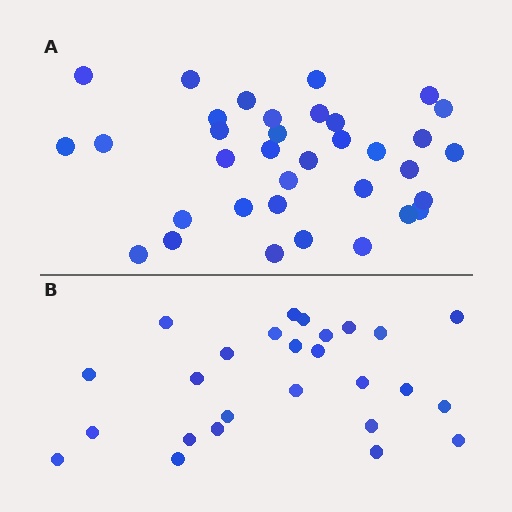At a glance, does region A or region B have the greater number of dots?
Region A (the top region) has more dots.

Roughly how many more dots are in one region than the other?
Region A has roughly 8 or so more dots than region B.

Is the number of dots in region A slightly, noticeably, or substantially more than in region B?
Region A has noticeably more, but not dramatically so. The ratio is roughly 1.3 to 1.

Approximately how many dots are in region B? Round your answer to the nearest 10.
About 30 dots. (The exact count is 26, which rounds to 30.)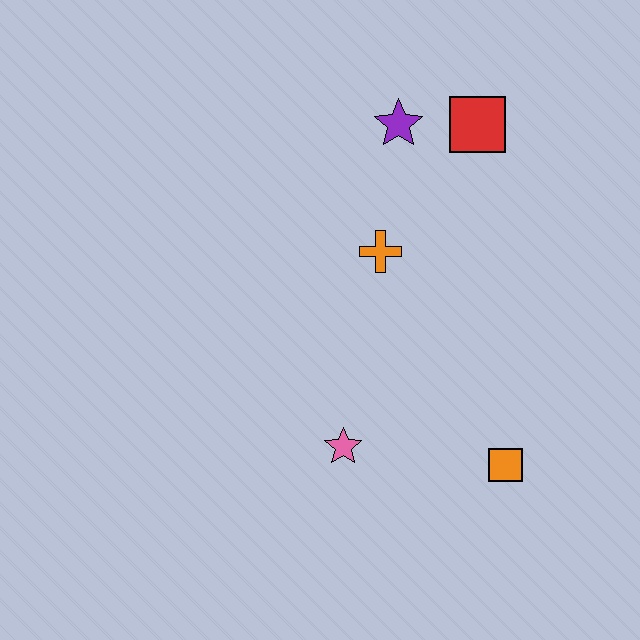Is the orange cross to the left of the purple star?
Yes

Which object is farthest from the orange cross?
The orange square is farthest from the orange cross.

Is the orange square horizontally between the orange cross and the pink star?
No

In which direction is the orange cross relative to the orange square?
The orange cross is above the orange square.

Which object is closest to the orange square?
The pink star is closest to the orange square.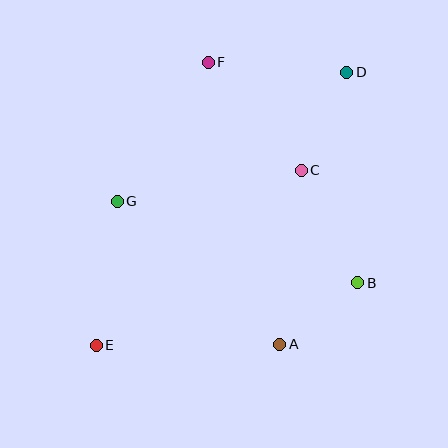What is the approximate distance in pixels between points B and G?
The distance between B and G is approximately 254 pixels.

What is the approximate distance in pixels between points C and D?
The distance between C and D is approximately 108 pixels.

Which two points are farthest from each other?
Points D and E are farthest from each other.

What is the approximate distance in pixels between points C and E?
The distance between C and E is approximately 270 pixels.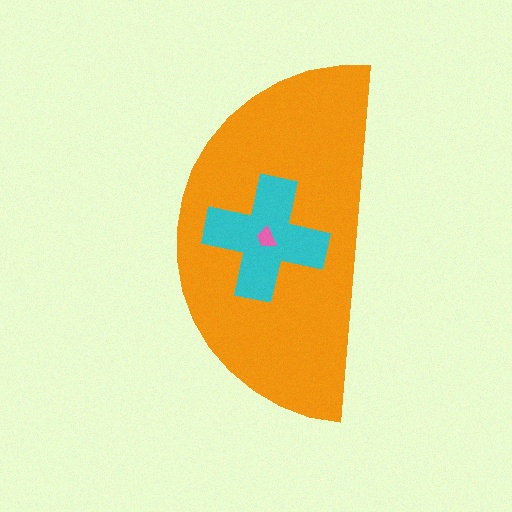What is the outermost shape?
The orange semicircle.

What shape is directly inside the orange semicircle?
The cyan cross.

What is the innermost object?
The pink trapezoid.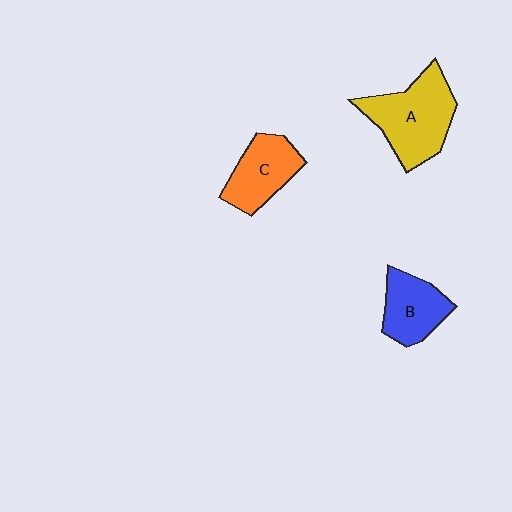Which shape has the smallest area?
Shape B (blue).